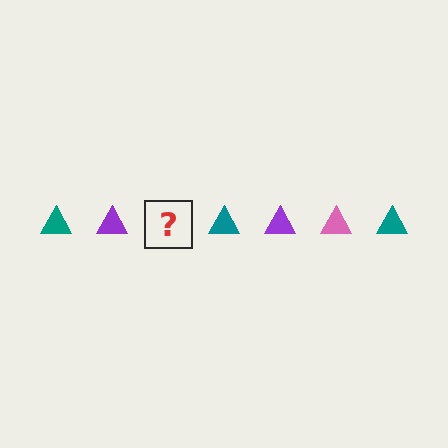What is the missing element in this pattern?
The missing element is a pink triangle.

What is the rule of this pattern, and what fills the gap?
The rule is that the pattern cycles through teal, purple, pink triangles. The gap should be filled with a pink triangle.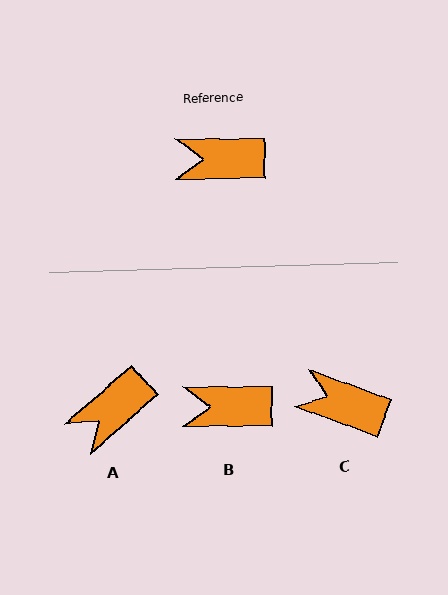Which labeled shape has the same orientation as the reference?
B.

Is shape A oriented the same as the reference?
No, it is off by about 41 degrees.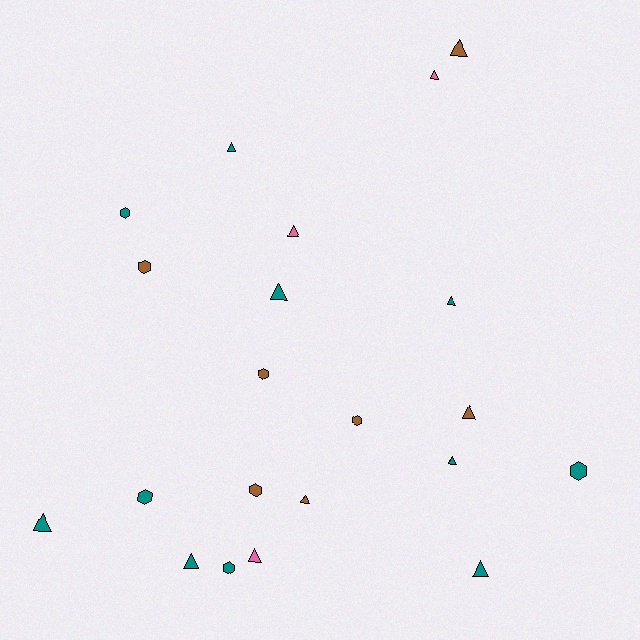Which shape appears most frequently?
Triangle, with 13 objects.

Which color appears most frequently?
Teal, with 11 objects.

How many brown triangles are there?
There are 3 brown triangles.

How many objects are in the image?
There are 21 objects.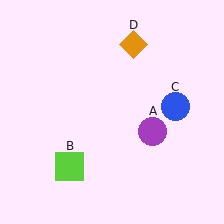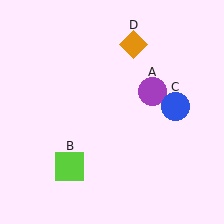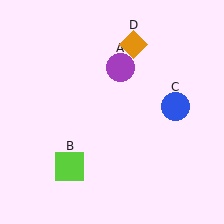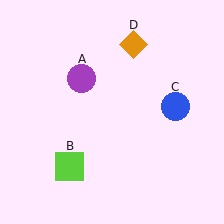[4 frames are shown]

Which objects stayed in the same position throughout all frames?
Lime square (object B) and blue circle (object C) and orange diamond (object D) remained stationary.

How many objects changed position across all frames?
1 object changed position: purple circle (object A).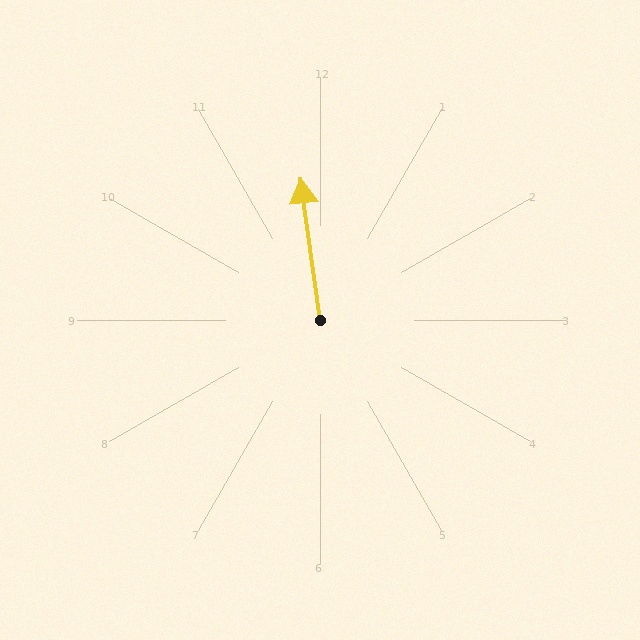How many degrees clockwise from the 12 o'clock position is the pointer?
Approximately 352 degrees.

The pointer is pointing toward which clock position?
Roughly 12 o'clock.